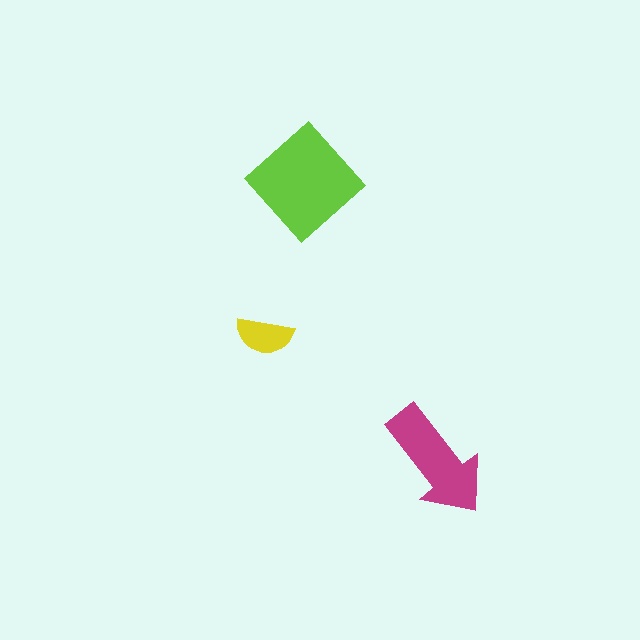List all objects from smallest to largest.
The yellow semicircle, the magenta arrow, the lime diamond.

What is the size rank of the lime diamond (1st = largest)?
1st.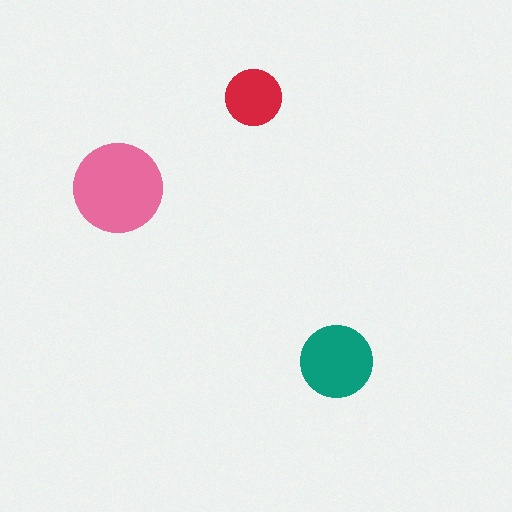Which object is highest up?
The red circle is topmost.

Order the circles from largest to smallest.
the pink one, the teal one, the red one.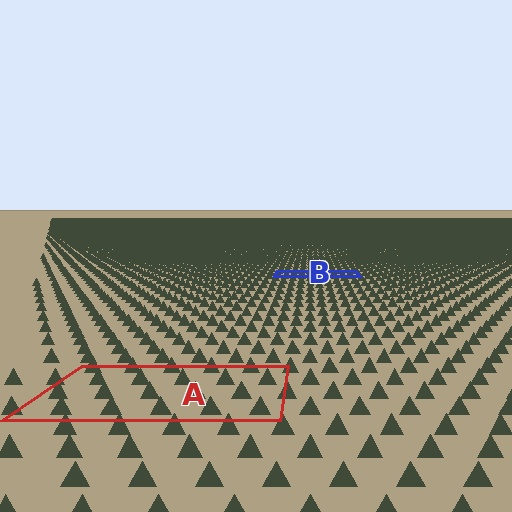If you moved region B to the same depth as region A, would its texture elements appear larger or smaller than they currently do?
They would appear larger. At a closer depth, the same texture elements are projected at a bigger on-screen size.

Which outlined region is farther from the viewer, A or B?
Region B is farther from the viewer — the texture elements inside it appear smaller and more densely packed.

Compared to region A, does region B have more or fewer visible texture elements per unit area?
Region B has more texture elements per unit area — they are packed more densely because it is farther away.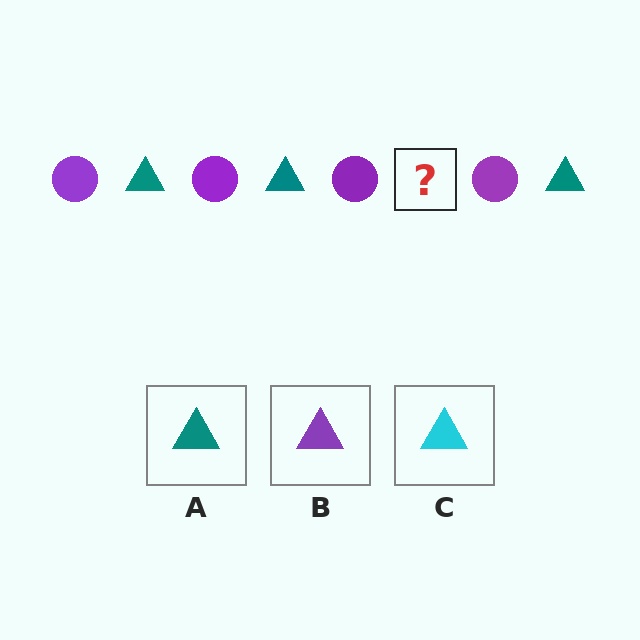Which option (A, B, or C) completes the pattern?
A.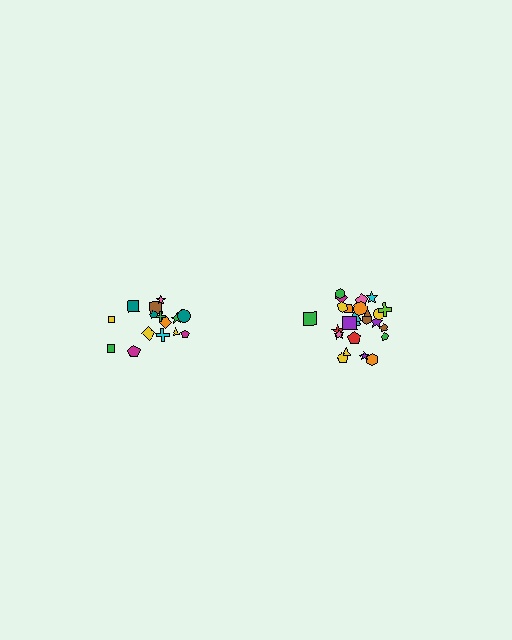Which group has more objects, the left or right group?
The right group.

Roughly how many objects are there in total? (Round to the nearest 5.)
Roughly 40 objects in total.